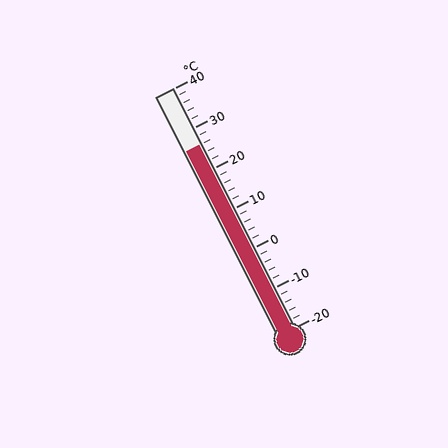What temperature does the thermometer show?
The thermometer shows approximately 26°C.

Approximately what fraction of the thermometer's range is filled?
The thermometer is filled to approximately 75% of its range.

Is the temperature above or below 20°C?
The temperature is above 20°C.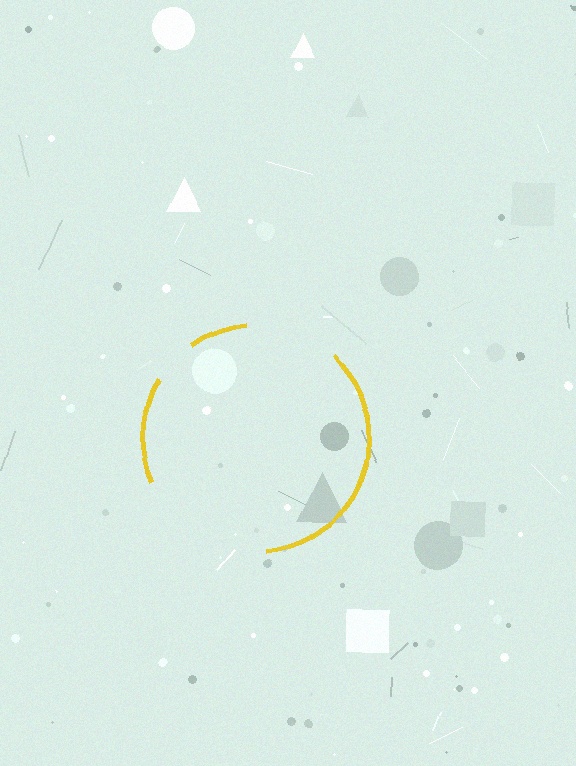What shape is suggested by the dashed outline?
The dashed outline suggests a circle.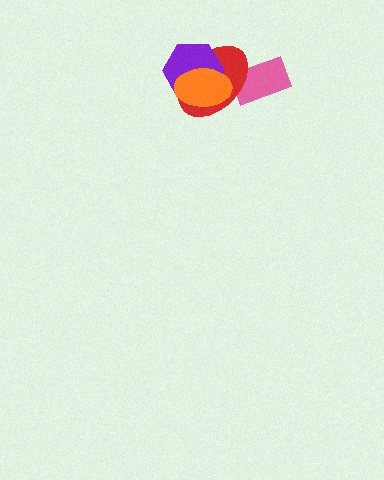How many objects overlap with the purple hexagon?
2 objects overlap with the purple hexagon.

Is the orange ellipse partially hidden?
No, no other shape covers it.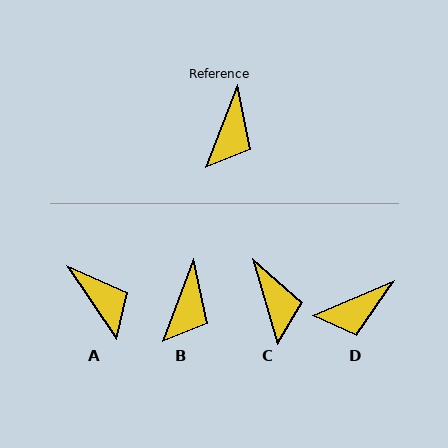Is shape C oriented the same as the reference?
No, it is off by about 37 degrees.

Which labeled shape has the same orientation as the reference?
B.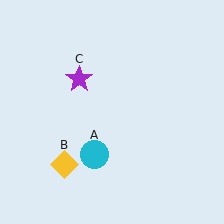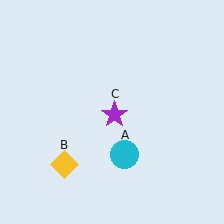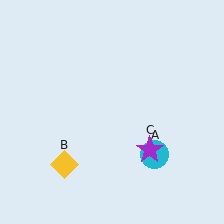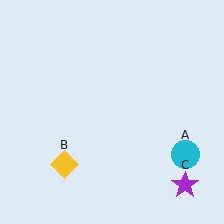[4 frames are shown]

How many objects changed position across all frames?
2 objects changed position: cyan circle (object A), purple star (object C).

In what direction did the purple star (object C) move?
The purple star (object C) moved down and to the right.